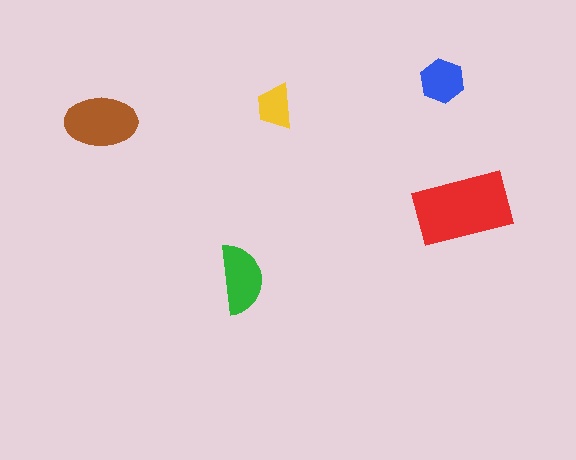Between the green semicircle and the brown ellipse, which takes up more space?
The brown ellipse.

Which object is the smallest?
The yellow trapezoid.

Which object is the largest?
The red rectangle.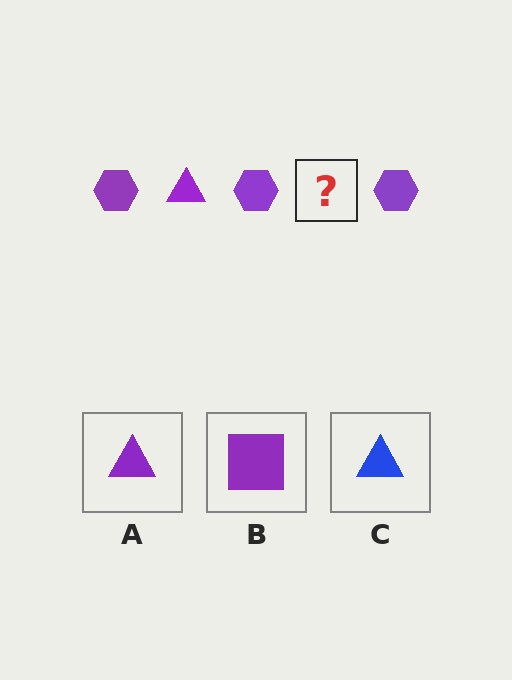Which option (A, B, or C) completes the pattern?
A.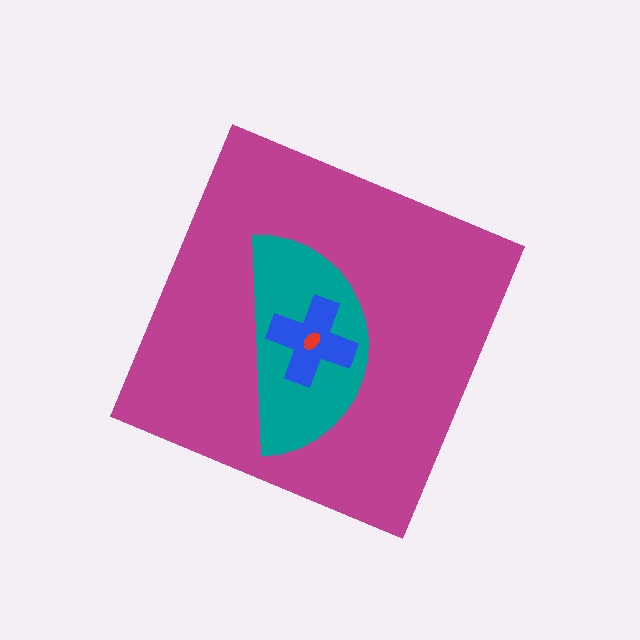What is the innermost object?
The red ellipse.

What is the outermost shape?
The magenta diamond.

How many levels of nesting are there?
4.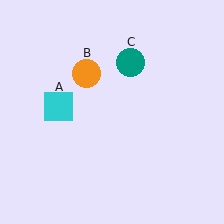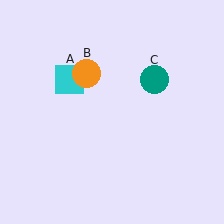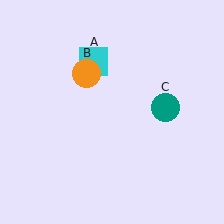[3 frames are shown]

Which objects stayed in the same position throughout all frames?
Orange circle (object B) remained stationary.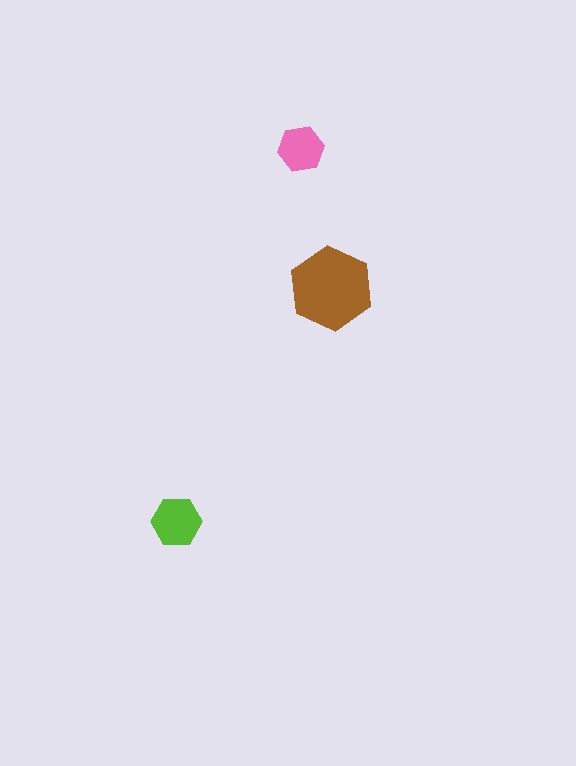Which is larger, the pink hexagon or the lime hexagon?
The lime one.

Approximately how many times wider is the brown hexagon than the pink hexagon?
About 2 times wider.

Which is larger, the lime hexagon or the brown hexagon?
The brown one.